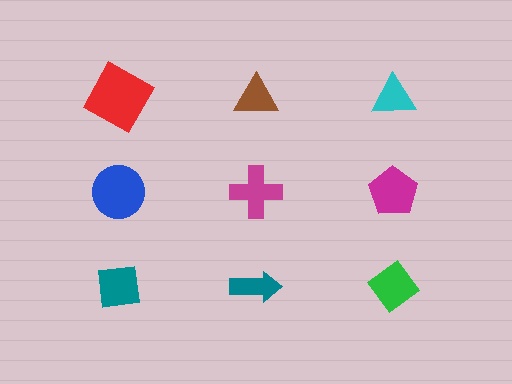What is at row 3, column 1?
A teal square.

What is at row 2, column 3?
A magenta pentagon.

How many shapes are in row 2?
3 shapes.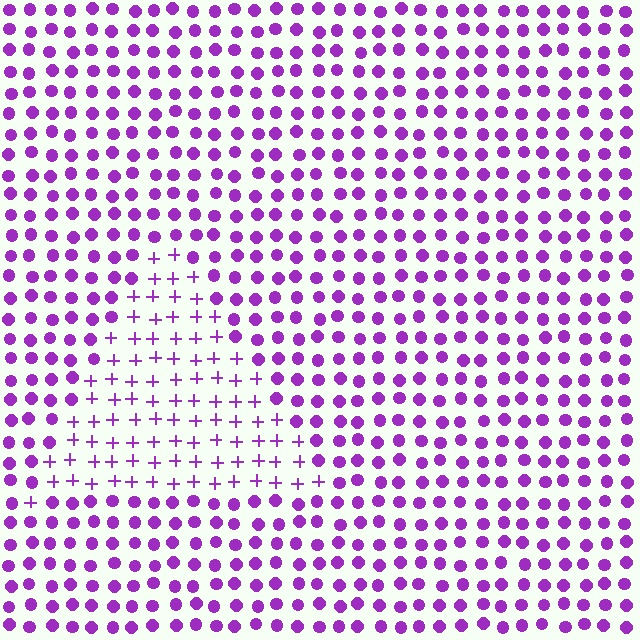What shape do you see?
I see a triangle.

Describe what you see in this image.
The image is filled with small purple elements arranged in a uniform grid. A triangle-shaped region contains plus signs, while the surrounding area contains circles. The boundary is defined purely by the change in element shape.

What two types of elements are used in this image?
The image uses plus signs inside the triangle region and circles outside it.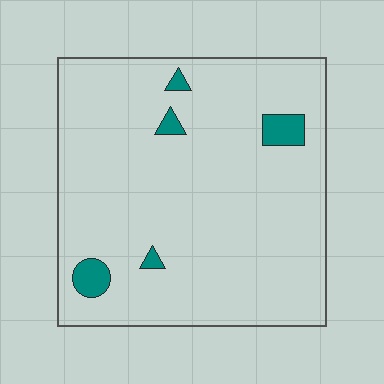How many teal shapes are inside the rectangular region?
5.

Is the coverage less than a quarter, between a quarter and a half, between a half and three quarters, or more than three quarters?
Less than a quarter.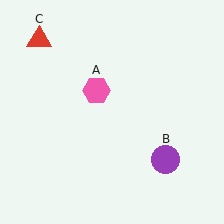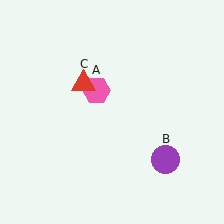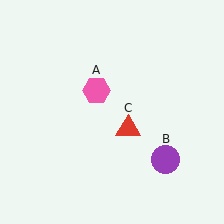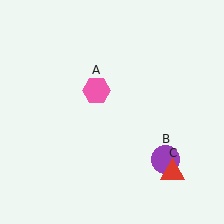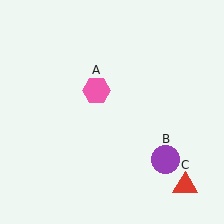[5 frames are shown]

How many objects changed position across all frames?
1 object changed position: red triangle (object C).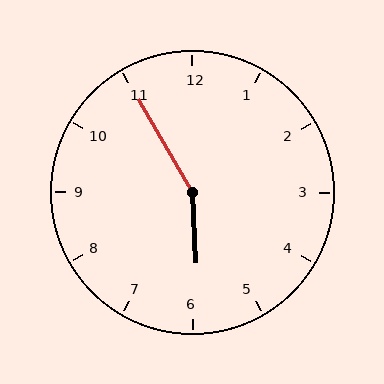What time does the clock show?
5:55.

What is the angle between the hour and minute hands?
Approximately 152 degrees.